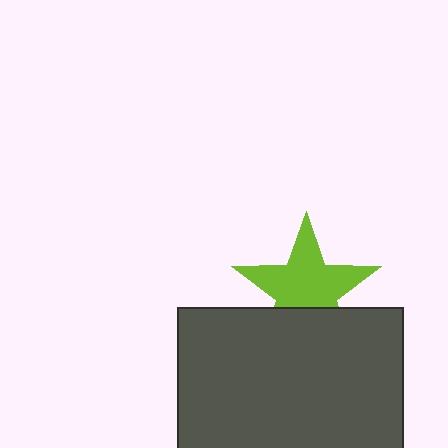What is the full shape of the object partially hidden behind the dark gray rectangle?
The partially hidden object is a lime star.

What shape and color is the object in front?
The object in front is a dark gray rectangle.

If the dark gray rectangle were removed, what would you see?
You would see the complete lime star.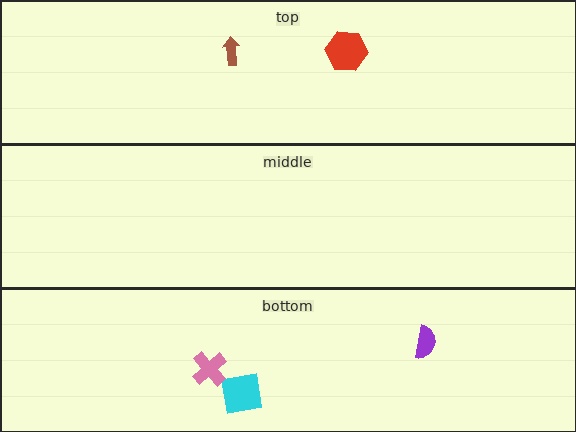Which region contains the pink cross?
The bottom region.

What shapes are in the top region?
The brown arrow, the red hexagon.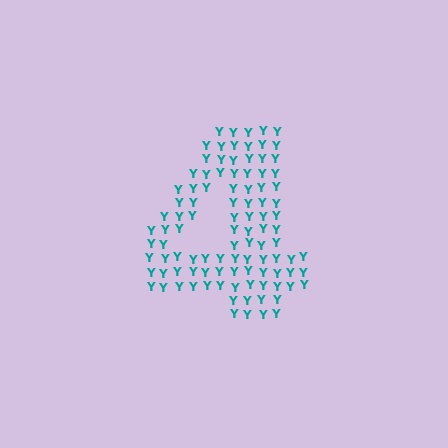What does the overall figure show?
The overall figure shows the digit 4.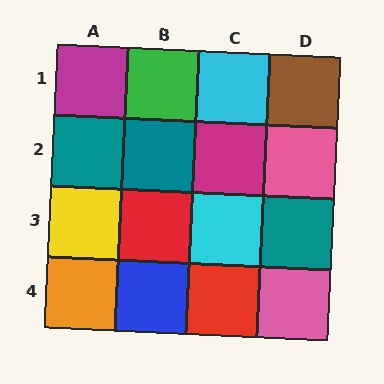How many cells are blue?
1 cell is blue.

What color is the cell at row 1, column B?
Green.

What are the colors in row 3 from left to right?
Yellow, red, cyan, teal.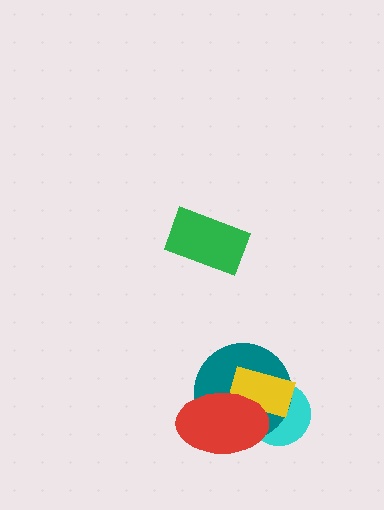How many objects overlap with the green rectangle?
0 objects overlap with the green rectangle.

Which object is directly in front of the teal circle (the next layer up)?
The yellow rectangle is directly in front of the teal circle.